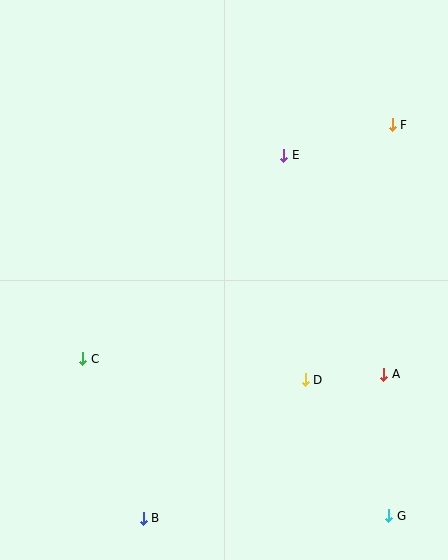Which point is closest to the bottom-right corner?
Point G is closest to the bottom-right corner.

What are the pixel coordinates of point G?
Point G is at (389, 516).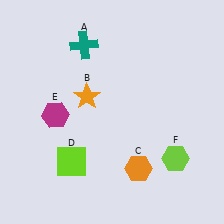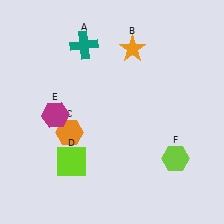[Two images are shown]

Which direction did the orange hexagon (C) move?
The orange hexagon (C) moved left.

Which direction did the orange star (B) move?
The orange star (B) moved up.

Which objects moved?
The objects that moved are: the orange star (B), the orange hexagon (C).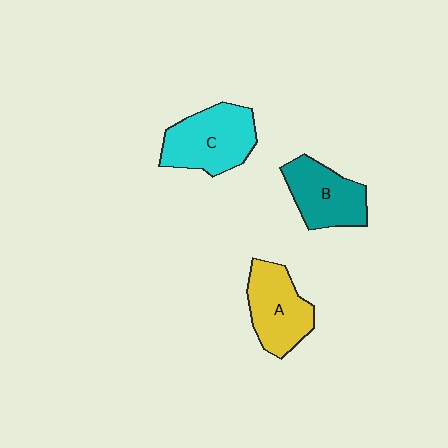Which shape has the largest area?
Shape C (cyan).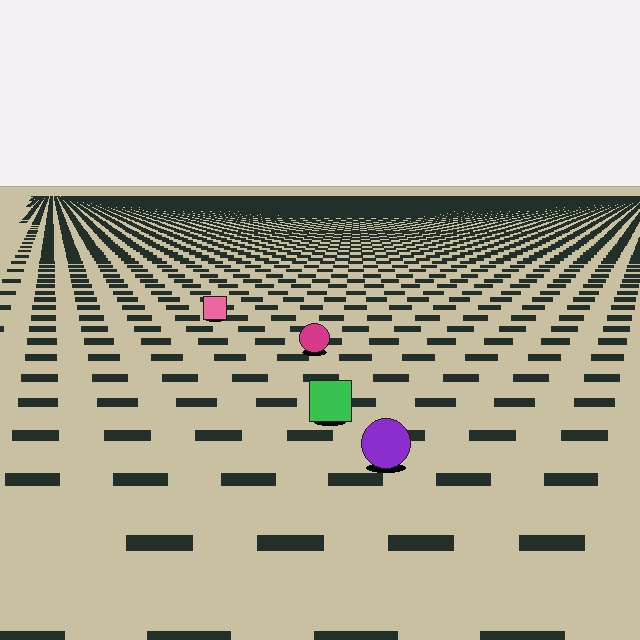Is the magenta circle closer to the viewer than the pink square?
Yes. The magenta circle is closer — you can tell from the texture gradient: the ground texture is coarser near it.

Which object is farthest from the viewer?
The pink square is farthest from the viewer. It appears smaller and the ground texture around it is denser.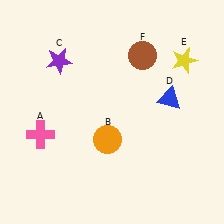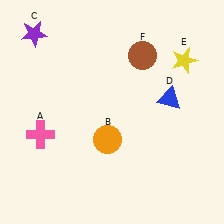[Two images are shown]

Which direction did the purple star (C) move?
The purple star (C) moved up.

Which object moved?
The purple star (C) moved up.